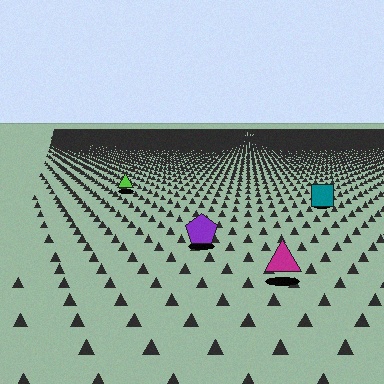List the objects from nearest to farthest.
From nearest to farthest: the magenta triangle, the purple pentagon, the teal square, the lime triangle.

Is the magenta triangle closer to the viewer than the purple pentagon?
Yes. The magenta triangle is closer — you can tell from the texture gradient: the ground texture is coarser near it.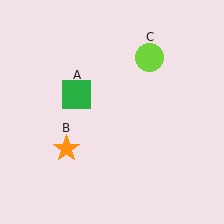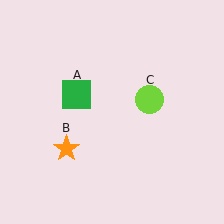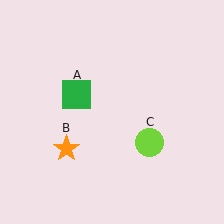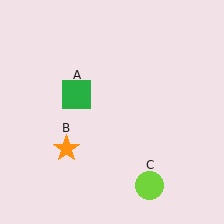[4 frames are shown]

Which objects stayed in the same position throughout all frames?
Green square (object A) and orange star (object B) remained stationary.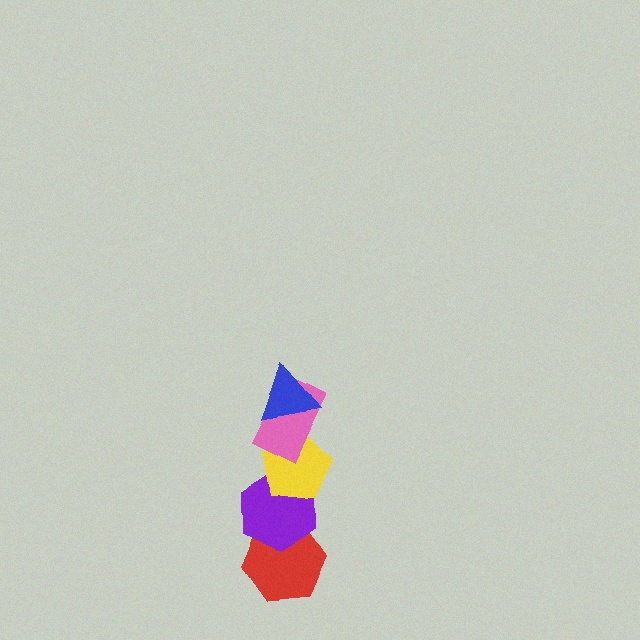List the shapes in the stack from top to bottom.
From top to bottom: the blue triangle, the pink rectangle, the yellow pentagon, the purple hexagon, the red hexagon.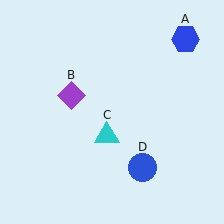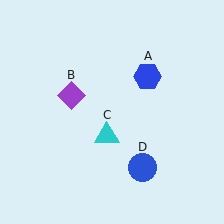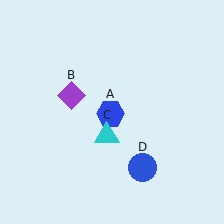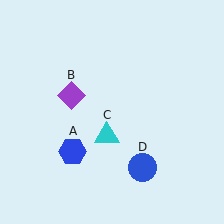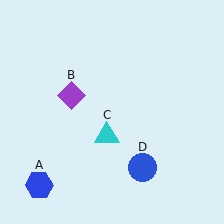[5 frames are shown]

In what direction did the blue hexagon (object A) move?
The blue hexagon (object A) moved down and to the left.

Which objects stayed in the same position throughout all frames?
Purple diamond (object B) and cyan triangle (object C) and blue circle (object D) remained stationary.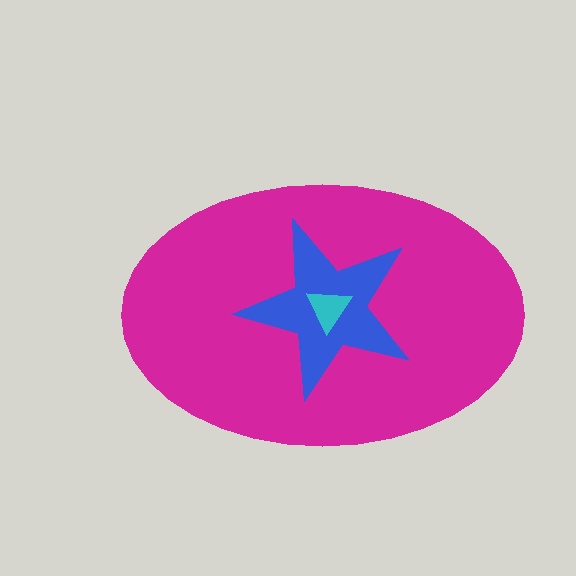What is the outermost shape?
The magenta ellipse.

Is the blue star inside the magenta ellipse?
Yes.